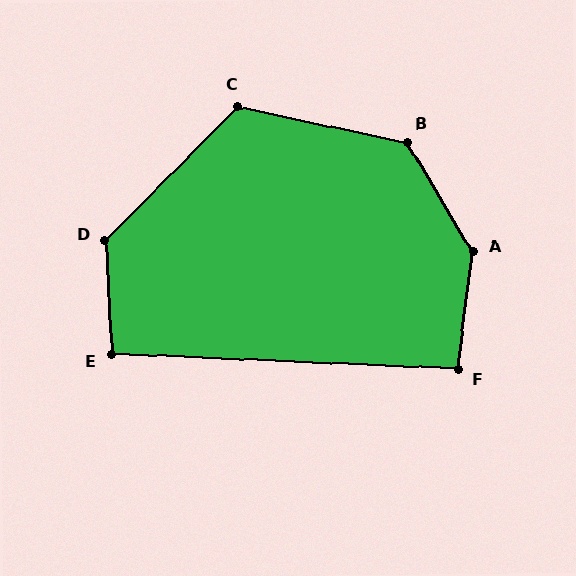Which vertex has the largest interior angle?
A, at approximately 142 degrees.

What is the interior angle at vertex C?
Approximately 123 degrees (obtuse).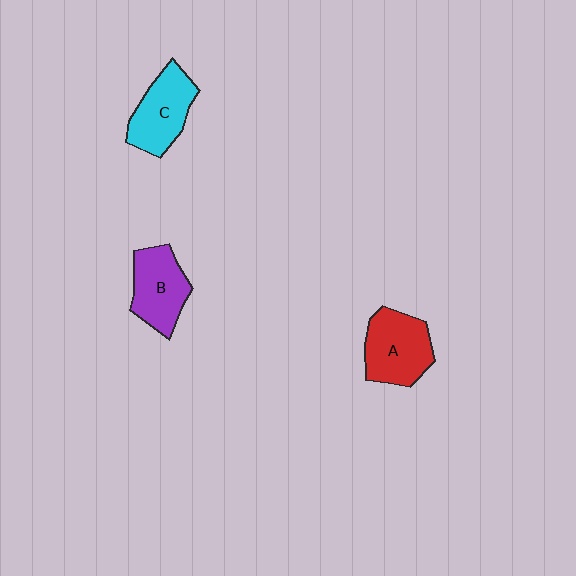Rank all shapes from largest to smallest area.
From largest to smallest: A (red), C (cyan), B (purple).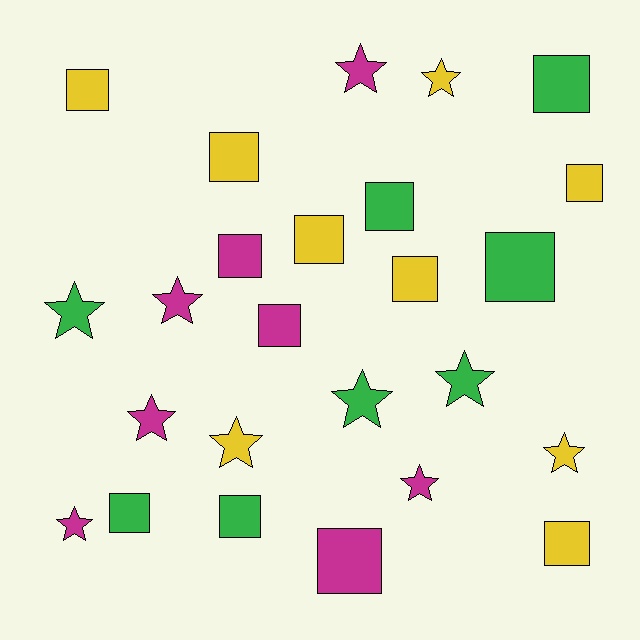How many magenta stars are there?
There are 5 magenta stars.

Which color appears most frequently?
Yellow, with 9 objects.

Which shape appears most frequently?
Square, with 14 objects.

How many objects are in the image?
There are 25 objects.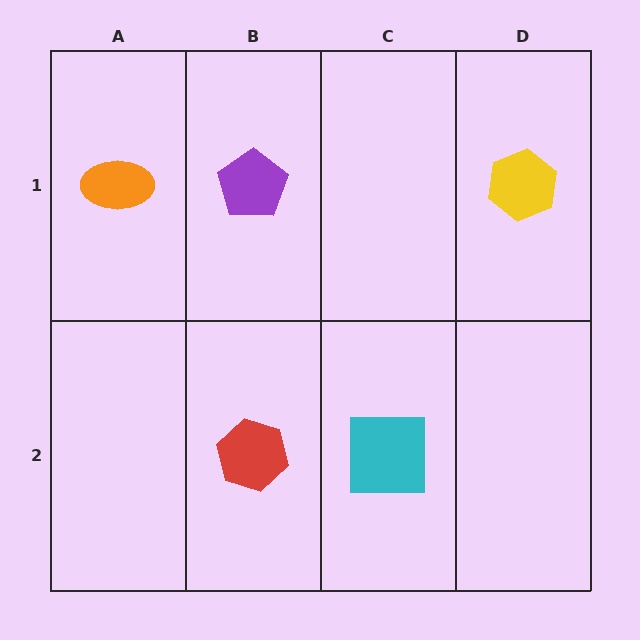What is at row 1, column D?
A yellow hexagon.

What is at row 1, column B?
A purple pentagon.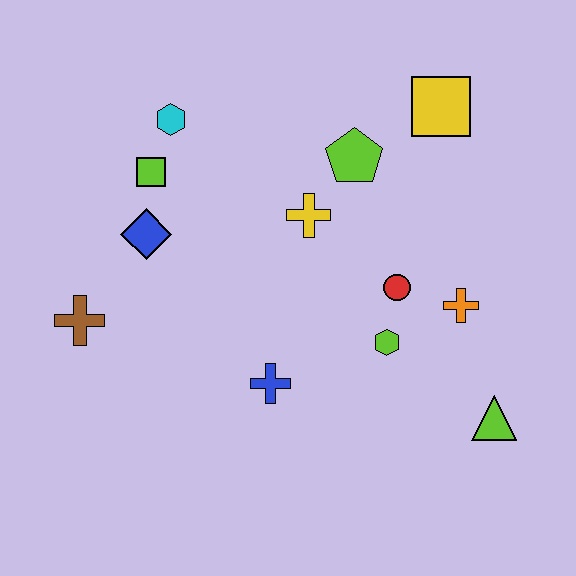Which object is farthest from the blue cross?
The yellow square is farthest from the blue cross.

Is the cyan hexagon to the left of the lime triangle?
Yes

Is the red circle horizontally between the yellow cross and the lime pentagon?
No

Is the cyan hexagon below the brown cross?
No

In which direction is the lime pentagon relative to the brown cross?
The lime pentagon is to the right of the brown cross.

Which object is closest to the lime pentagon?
The yellow cross is closest to the lime pentagon.